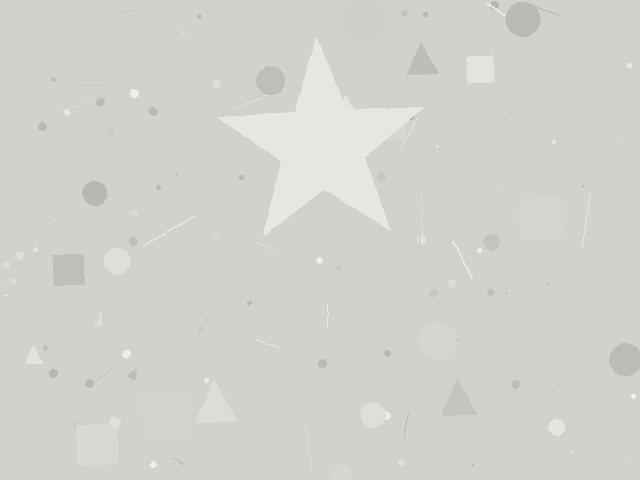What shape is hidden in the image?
A star is hidden in the image.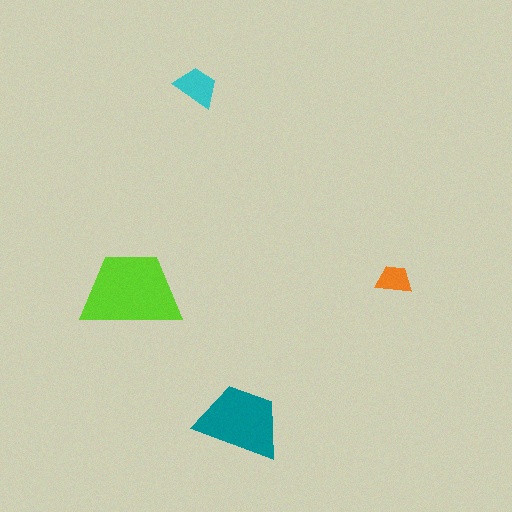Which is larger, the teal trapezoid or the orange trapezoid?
The teal one.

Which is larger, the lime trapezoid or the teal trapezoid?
The lime one.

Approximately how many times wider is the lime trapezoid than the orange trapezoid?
About 3 times wider.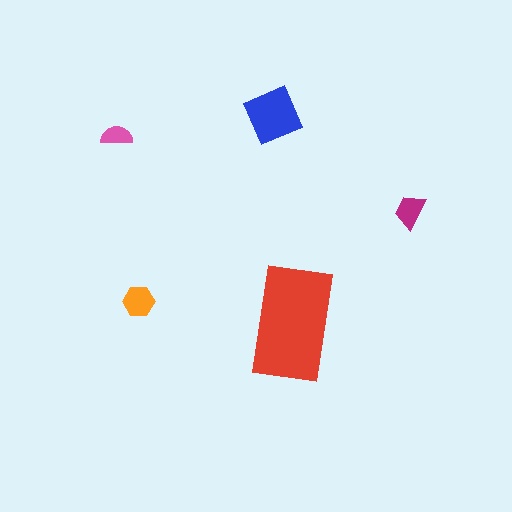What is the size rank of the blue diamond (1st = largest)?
2nd.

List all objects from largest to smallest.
The red rectangle, the blue diamond, the orange hexagon, the magenta trapezoid, the pink semicircle.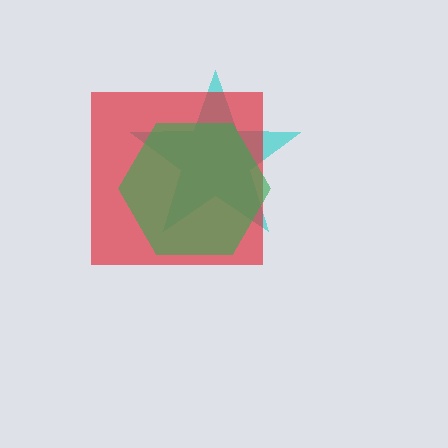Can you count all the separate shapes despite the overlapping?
Yes, there are 3 separate shapes.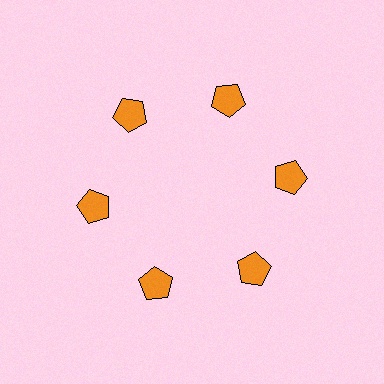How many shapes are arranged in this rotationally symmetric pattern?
There are 6 shapes, arranged in 6 groups of 1.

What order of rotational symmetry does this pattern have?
This pattern has 6-fold rotational symmetry.